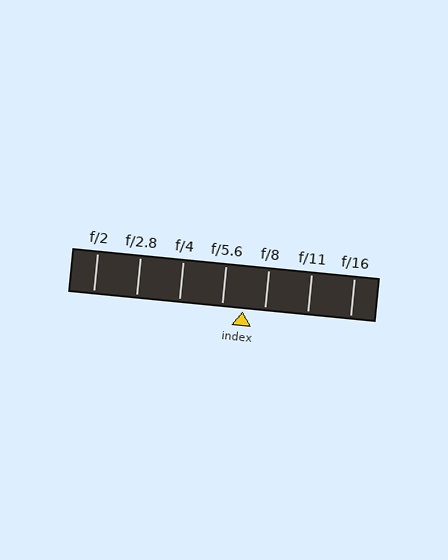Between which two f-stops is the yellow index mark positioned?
The index mark is between f/5.6 and f/8.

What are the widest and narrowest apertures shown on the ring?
The widest aperture shown is f/2 and the narrowest is f/16.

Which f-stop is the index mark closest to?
The index mark is closest to f/5.6.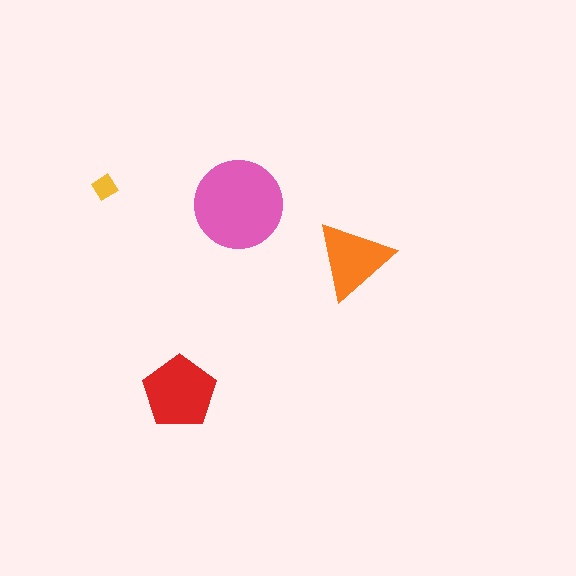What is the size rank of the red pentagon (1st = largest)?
2nd.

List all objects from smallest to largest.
The yellow diamond, the orange triangle, the red pentagon, the pink circle.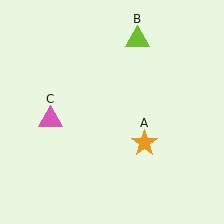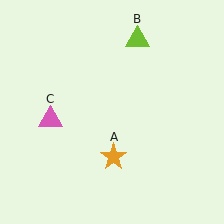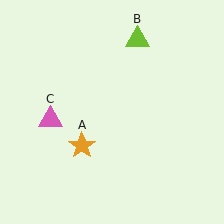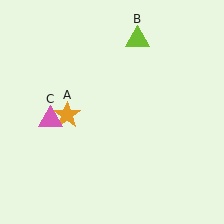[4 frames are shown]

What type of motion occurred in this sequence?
The orange star (object A) rotated clockwise around the center of the scene.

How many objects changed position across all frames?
1 object changed position: orange star (object A).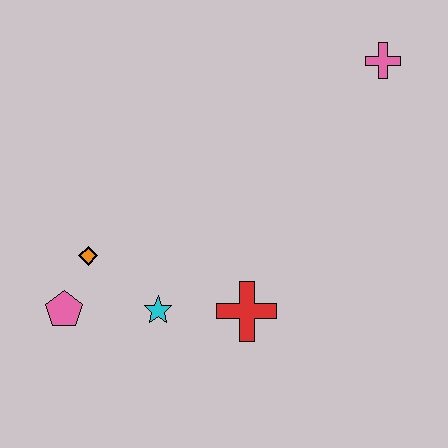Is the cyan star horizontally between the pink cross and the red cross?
No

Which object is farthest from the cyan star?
The pink cross is farthest from the cyan star.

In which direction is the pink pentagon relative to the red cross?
The pink pentagon is to the left of the red cross.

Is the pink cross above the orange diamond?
Yes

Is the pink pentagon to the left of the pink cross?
Yes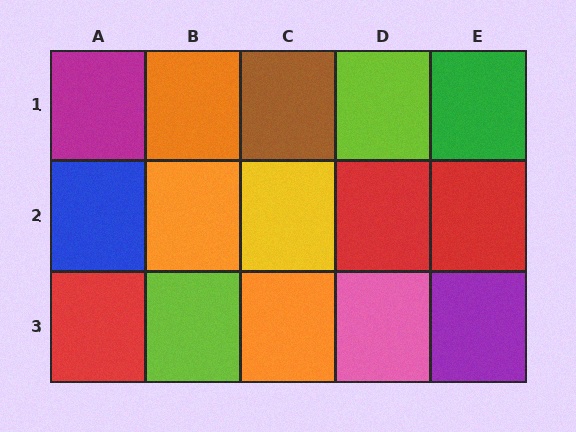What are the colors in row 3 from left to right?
Red, lime, orange, pink, purple.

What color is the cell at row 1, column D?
Lime.